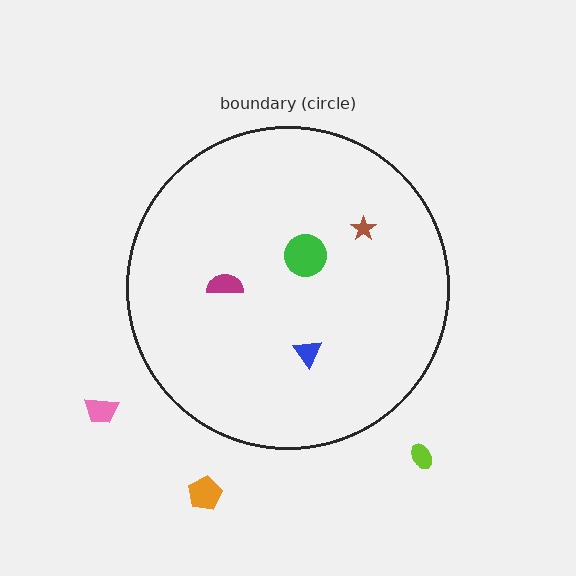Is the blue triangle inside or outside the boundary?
Inside.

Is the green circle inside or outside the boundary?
Inside.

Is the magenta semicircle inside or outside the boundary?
Inside.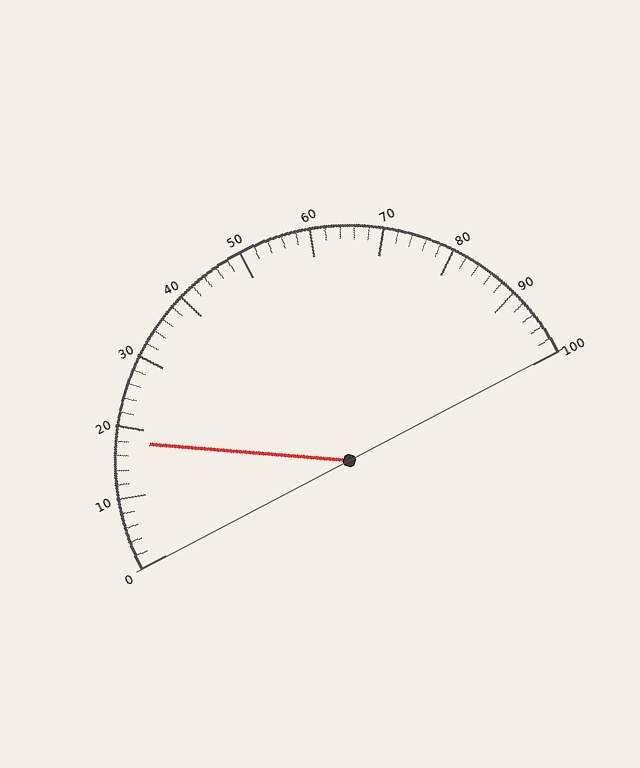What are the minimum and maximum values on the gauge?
The gauge ranges from 0 to 100.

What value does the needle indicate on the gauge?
The needle indicates approximately 18.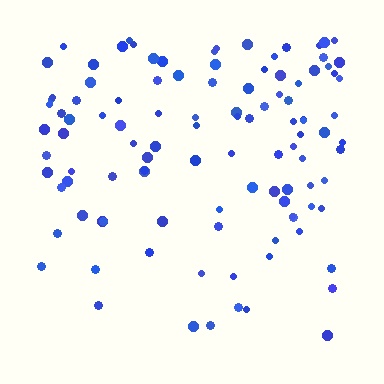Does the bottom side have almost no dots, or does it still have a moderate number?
Still a moderate number, just noticeably fewer than the top.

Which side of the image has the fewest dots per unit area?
The bottom.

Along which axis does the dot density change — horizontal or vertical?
Vertical.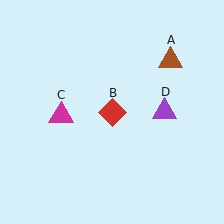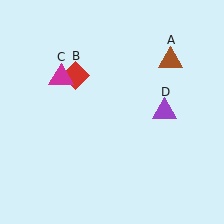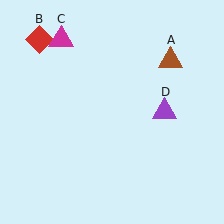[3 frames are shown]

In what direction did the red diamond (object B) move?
The red diamond (object B) moved up and to the left.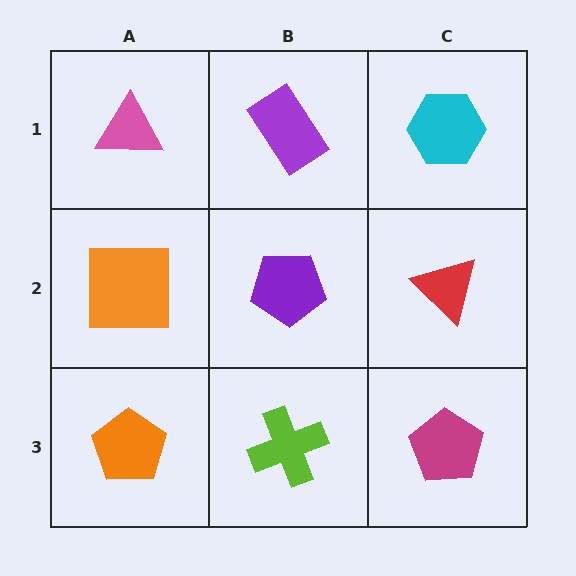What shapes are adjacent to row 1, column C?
A red triangle (row 2, column C), a purple rectangle (row 1, column B).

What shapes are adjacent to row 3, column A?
An orange square (row 2, column A), a lime cross (row 3, column B).